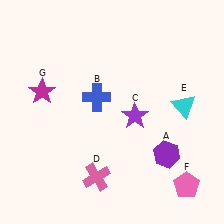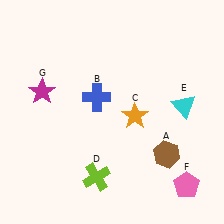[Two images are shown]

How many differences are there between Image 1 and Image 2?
There are 3 differences between the two images.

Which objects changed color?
A changed from purple to brown. C changed from purple to orange. D changed from pink to lime.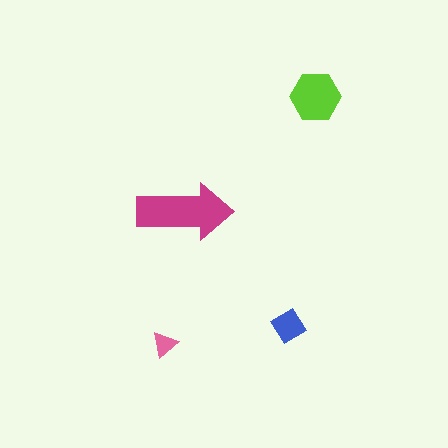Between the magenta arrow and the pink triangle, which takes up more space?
The magenta arrow.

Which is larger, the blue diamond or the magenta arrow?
The magenta arrow.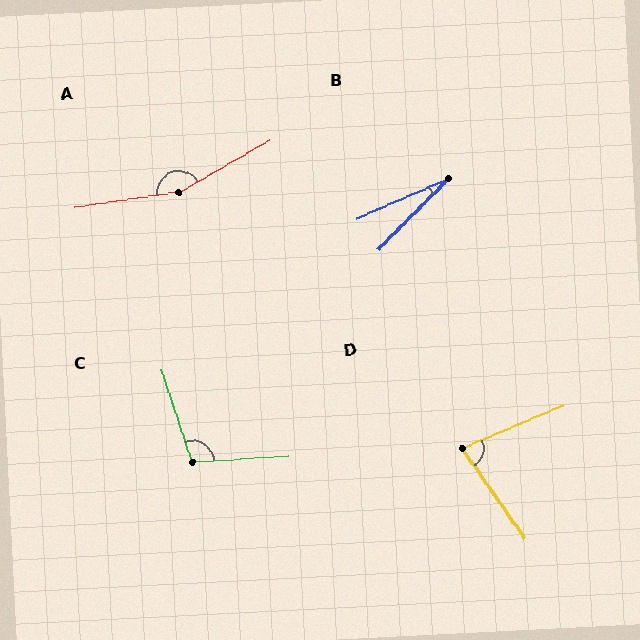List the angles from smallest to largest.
B (22°), D (78°), C (105°), A (159°).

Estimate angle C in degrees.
Approximately 105 degrees.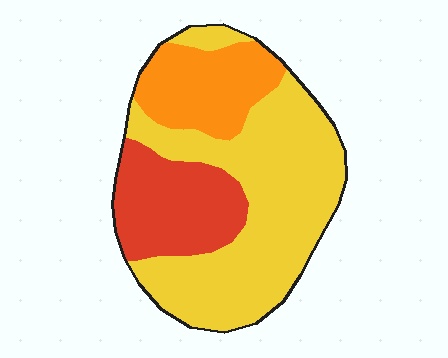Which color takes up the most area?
Yellow, at roughly 55%.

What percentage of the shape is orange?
Orange takes up less than a quarter of the shape.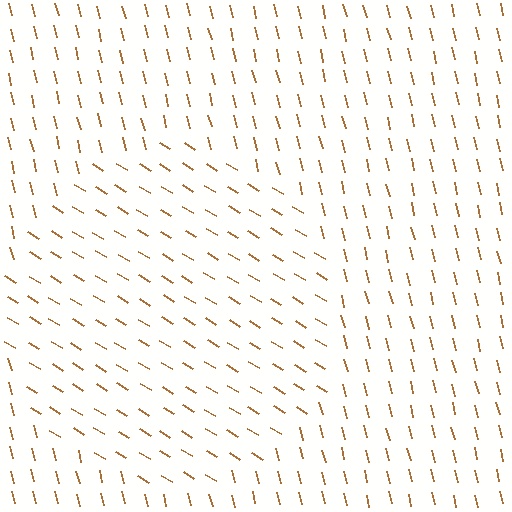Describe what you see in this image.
The image is filled with small brown line segments. A circle region in the image has lines oriented differently from the surrounding lines, creating a visible texture boundary.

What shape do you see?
I see a circle.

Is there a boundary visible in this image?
Yes, there is a texture boundary formed by a change in line orientation.